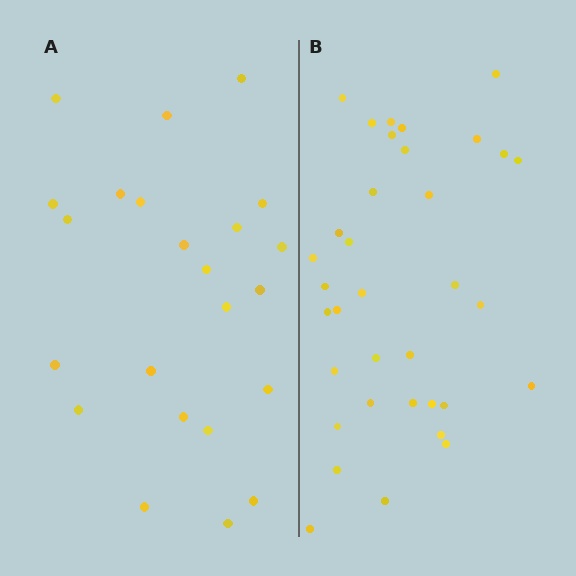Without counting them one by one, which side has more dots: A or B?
Region B (the right region) has more dots.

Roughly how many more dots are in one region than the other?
Region B has roughly 12 or so more dots than region A.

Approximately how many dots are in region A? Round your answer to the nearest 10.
About 20 dots. (The exact count is 23, which rounds to 20.)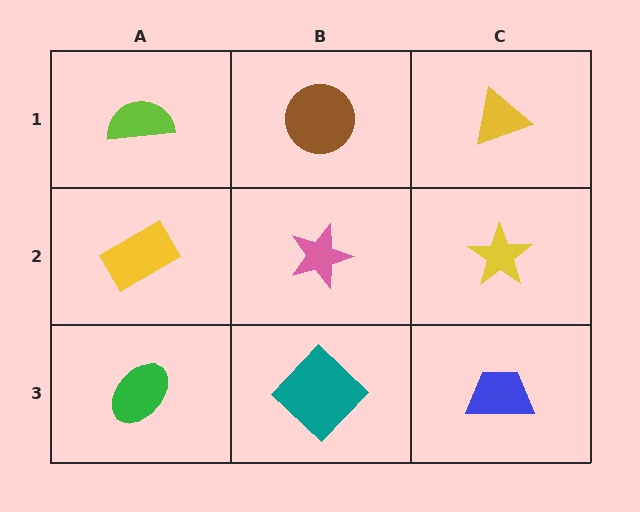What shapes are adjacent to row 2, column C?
A yellow triangle (row 1, column C), a blue trapezoid (row 3, column C), a pink star (row 2, column B).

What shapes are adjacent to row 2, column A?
A lime semicircle (row 1, column A), a green ellipse (row 3, column A), a pink star (row 2, column B).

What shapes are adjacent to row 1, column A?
A yellow rectangle (row 2, column A), a brown circle (row 1, column B).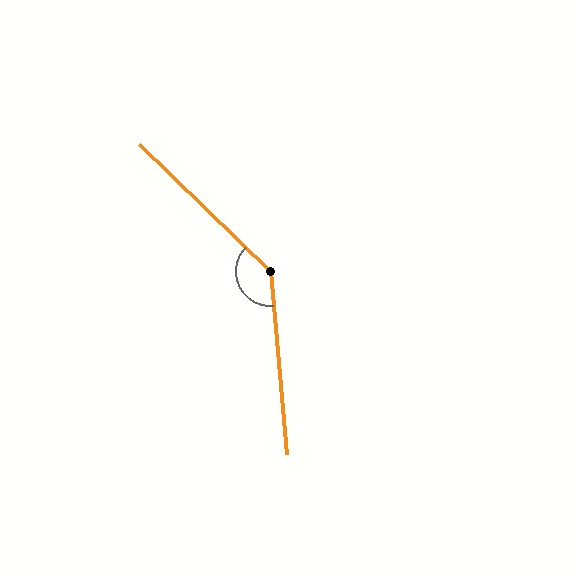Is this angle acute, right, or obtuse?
It is obtuse.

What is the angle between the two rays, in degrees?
Approximately 139 degrees.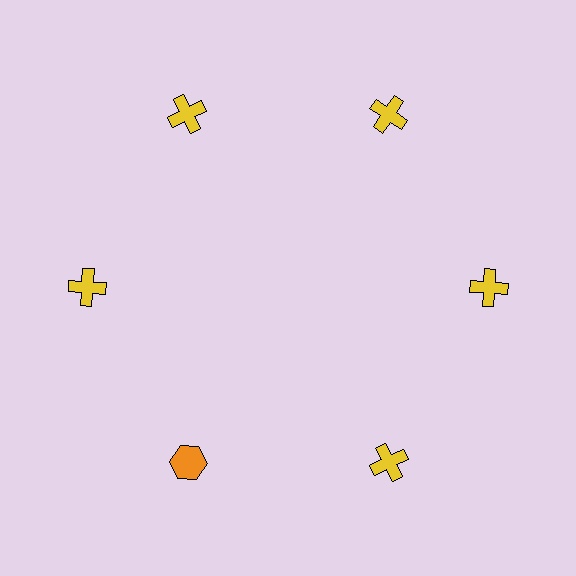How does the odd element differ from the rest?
It differs in both color (orange instead of yellow) and shape (hexagon instead of cross).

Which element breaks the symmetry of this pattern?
The orange hexagon at roughly the 7 o'clock position breaks the symmetry. All other shapes are yellow crosses.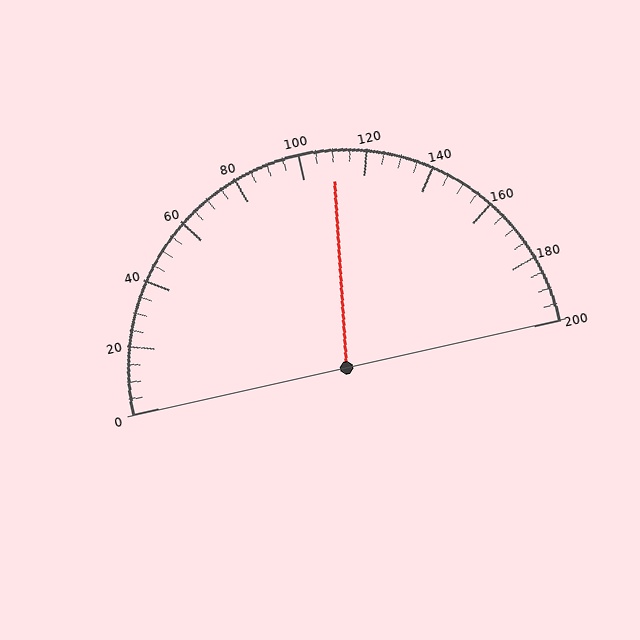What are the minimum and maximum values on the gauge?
The gauge ranges from 0 to 200.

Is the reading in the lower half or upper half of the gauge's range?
The reading is in the upper half of the range (0 to 200).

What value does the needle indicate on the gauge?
The needle indicates approximately 110.